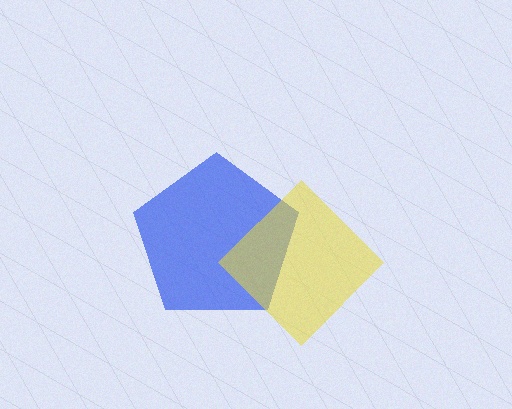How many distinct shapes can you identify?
There are 2 distinct shapes: a blue pentagon, a yellow diamond.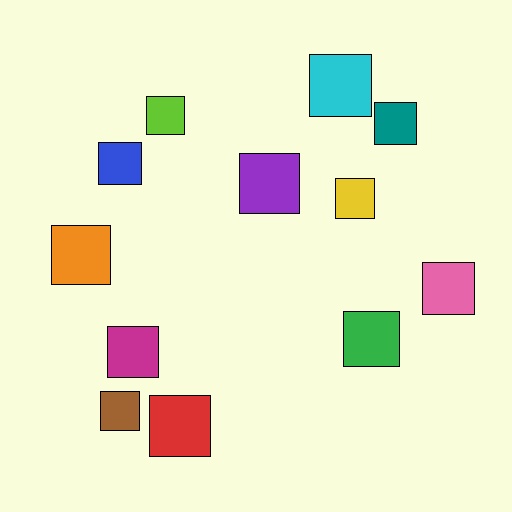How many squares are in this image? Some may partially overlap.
There are 12 squares.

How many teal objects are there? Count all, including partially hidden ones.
There is 1 teal object.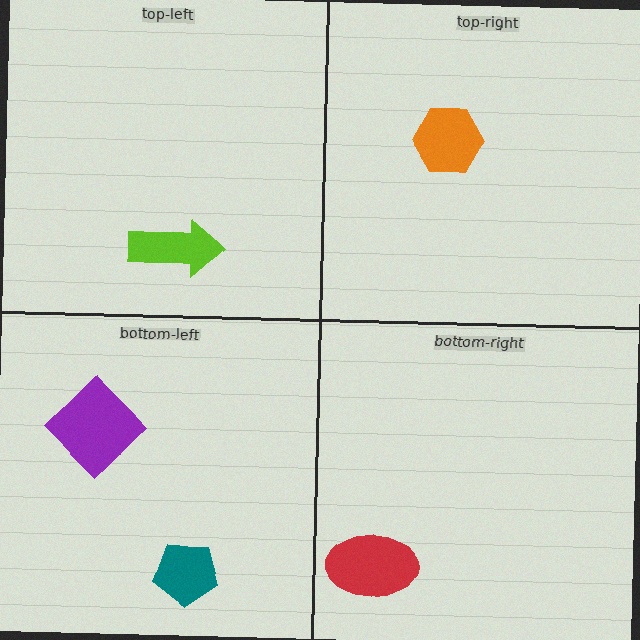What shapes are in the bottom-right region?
The red ellipse.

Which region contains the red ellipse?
The bottom-right region.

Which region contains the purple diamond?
The bottom-left region.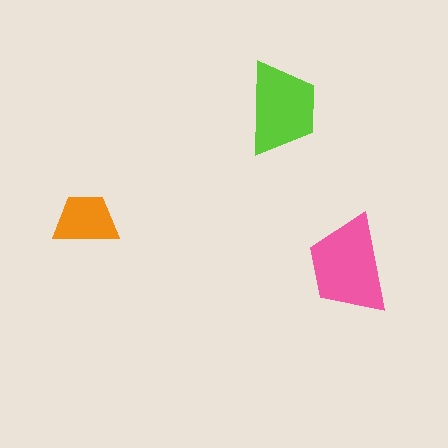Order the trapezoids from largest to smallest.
the pink one, the lime one, the orange one.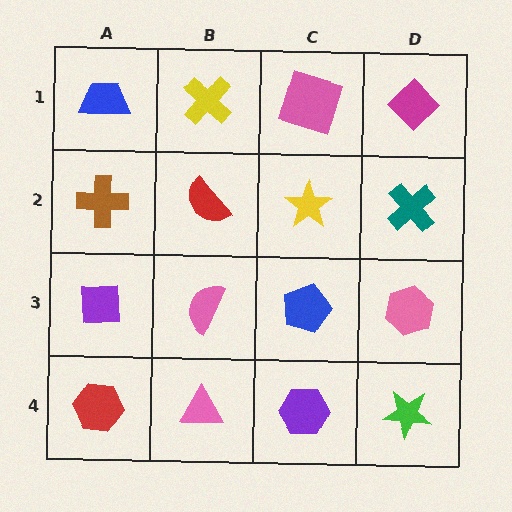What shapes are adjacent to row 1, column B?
A red semicircle (row 2, column B), a blue trapezoid (row 1, column A), a pink square (row 1, column C).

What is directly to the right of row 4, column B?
A purple hexagon.